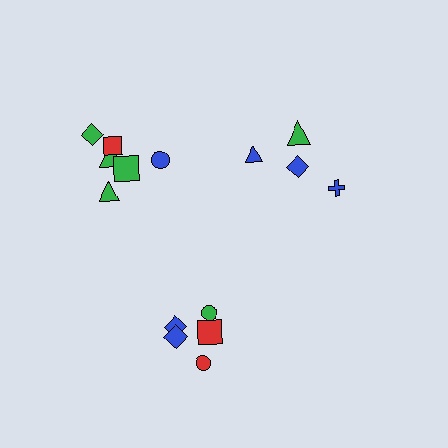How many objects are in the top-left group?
There are 6 objects.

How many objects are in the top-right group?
There are 4 objects.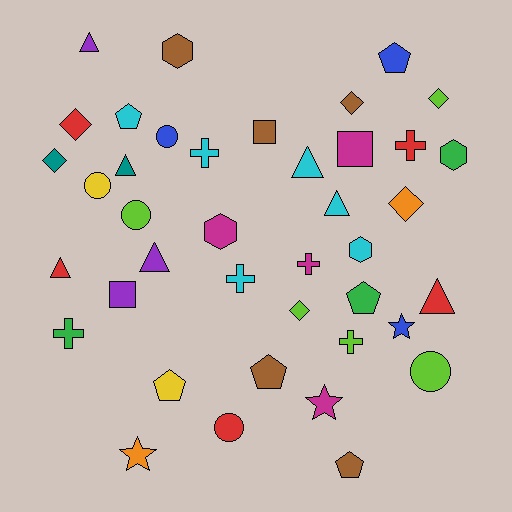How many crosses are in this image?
There are 6 crosses.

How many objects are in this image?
There are 40 objects.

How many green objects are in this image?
There are 3 green objects.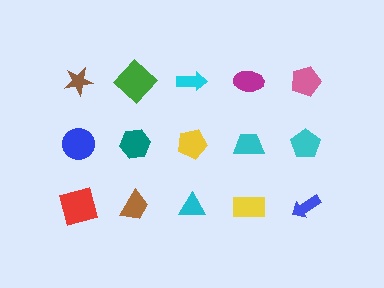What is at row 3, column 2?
A brown trapezoid.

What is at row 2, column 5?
A cyan pentagon.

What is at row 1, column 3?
A cyan arrow.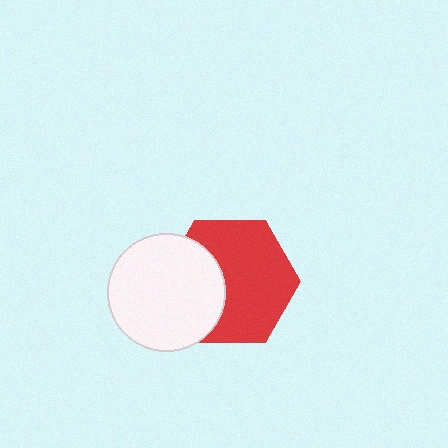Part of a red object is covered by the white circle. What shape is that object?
It is a hexagon.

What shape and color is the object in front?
The object in front is a white circle.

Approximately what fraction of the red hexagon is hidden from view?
Roughly 34% of the red hexagon is hidden behind the white circle.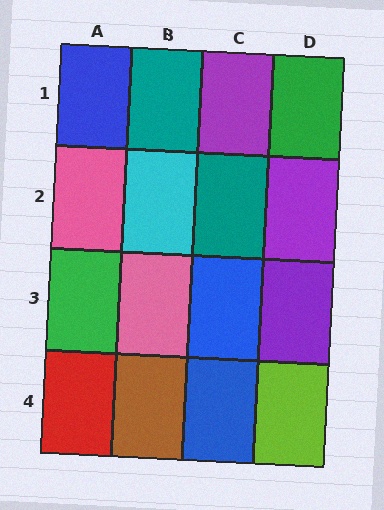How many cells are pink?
2 cells are pink.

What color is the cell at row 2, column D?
Purple.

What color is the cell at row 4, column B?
Brown.